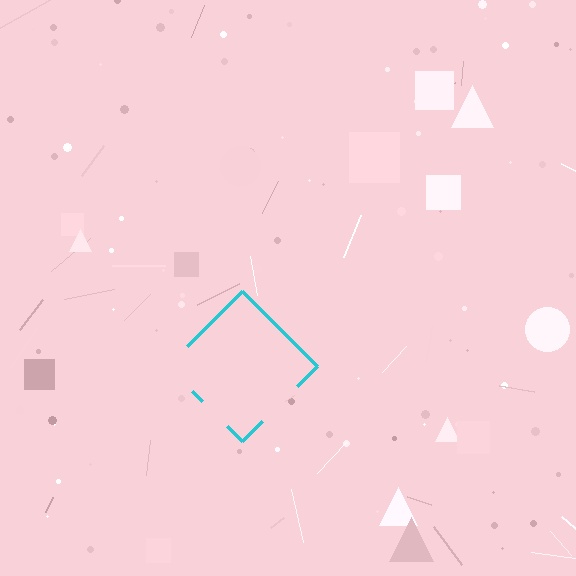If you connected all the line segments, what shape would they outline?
They would outline a diamond.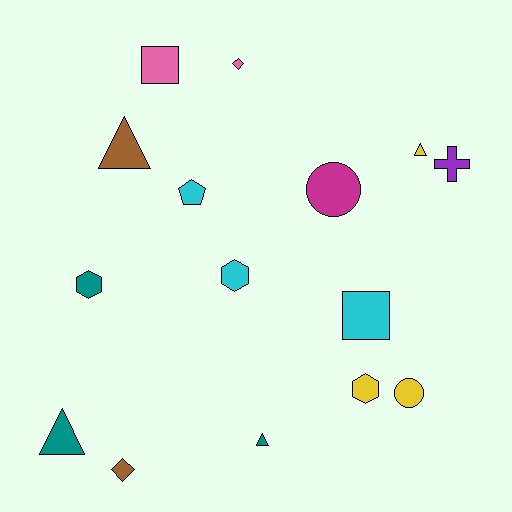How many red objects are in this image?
There are no red objects.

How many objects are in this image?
There are 15 objects.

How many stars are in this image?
There are no stars.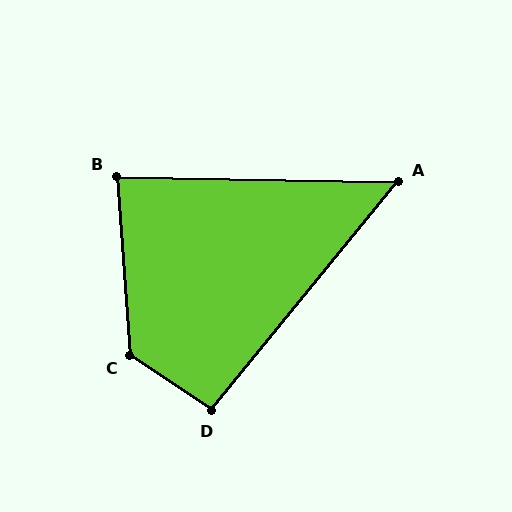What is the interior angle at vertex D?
Approximately 95 degrees (obtuse).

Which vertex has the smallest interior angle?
A, at approximately 52 degrees.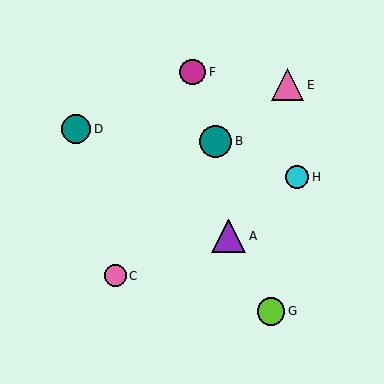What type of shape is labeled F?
Shape F is a magenta circle.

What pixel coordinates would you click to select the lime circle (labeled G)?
Click at (271, 311) to select the lime circle G.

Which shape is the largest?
The purple triangle (labeled A) is the largest.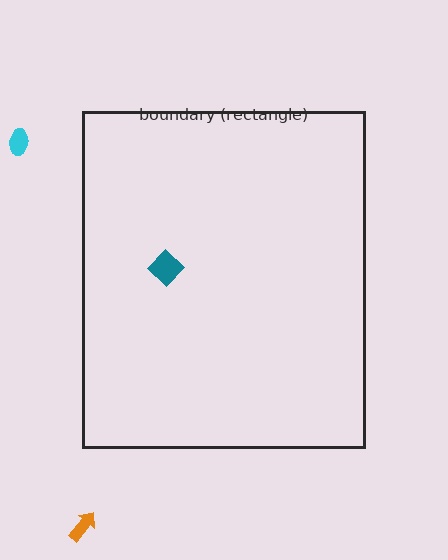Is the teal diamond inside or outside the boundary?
Inside.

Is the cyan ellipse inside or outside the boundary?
Outside.